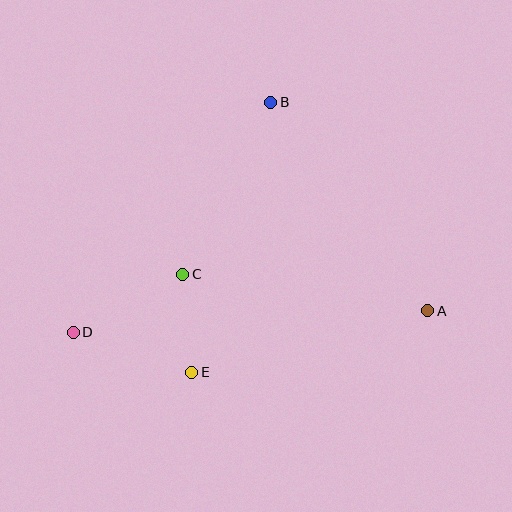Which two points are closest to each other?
Points C and E are closest to each other.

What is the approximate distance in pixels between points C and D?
The distance between C and D is approximately 124 pixels.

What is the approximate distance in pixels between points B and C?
The distance between B and C is approximately 193 pixels.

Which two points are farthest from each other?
Points A and D are farthest from each other.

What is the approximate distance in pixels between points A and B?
The distance between A and B is approximately 261 pixels.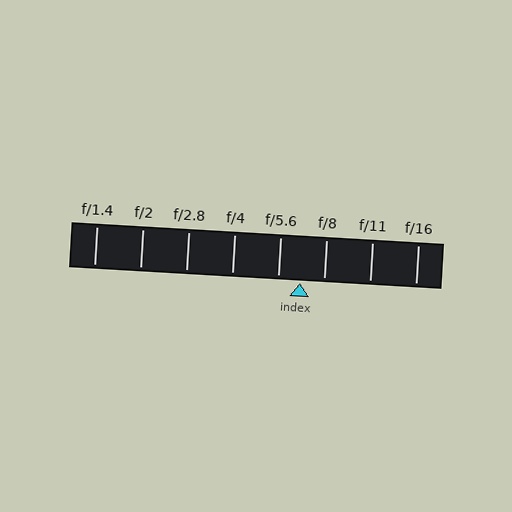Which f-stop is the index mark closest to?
The index mark is closest to f/5.6.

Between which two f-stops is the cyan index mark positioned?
The index mark is between f/5.6 and f/8.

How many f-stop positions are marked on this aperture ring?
There are 8 f-stop positions marked.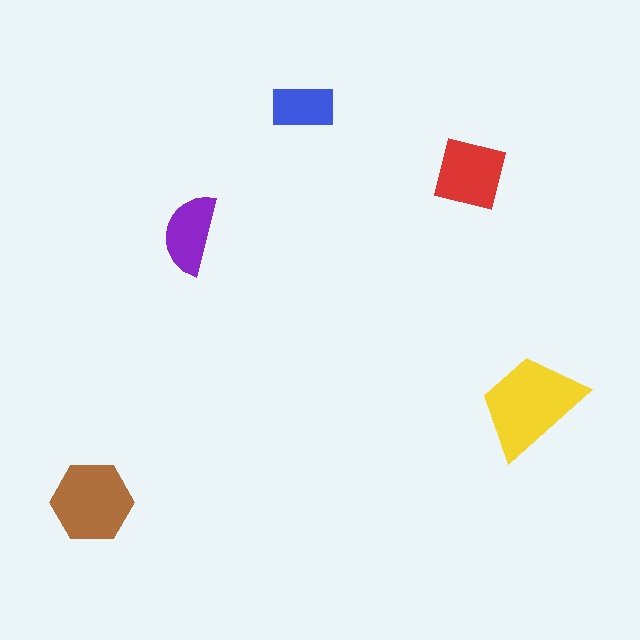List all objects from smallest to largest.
The blue rectangle, the purple semicircle, the red square, the brown hexagon, the yellow trapezoid.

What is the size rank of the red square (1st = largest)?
3rd.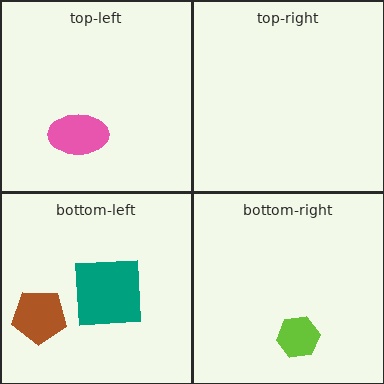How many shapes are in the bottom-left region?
2.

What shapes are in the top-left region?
The pink ellipse.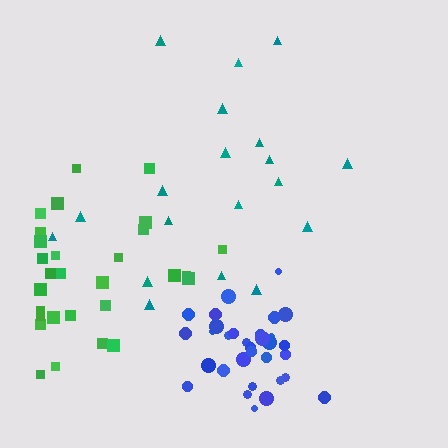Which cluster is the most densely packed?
Blue.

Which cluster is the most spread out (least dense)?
Teal.